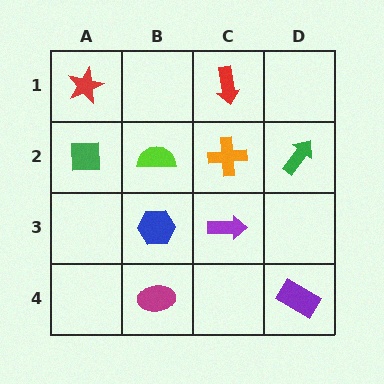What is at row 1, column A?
A red star.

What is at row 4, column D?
A purple rectangle.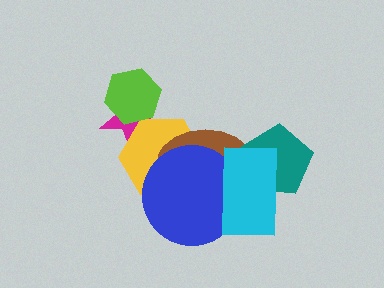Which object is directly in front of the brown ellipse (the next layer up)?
The blue circle is directly in front of the brown ellipse.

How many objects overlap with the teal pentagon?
2 objects overlap with the teal pentagon.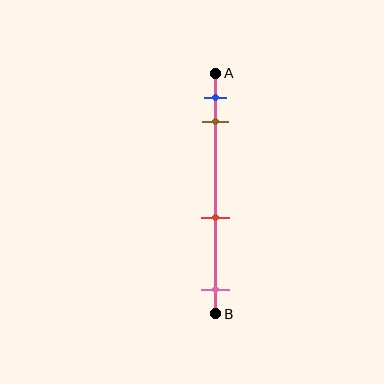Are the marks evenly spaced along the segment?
No, the marks are not evenly spaced.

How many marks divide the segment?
There are 4 marks dividing the segment.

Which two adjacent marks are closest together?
The blue and brown marks are the closest adjacent pair.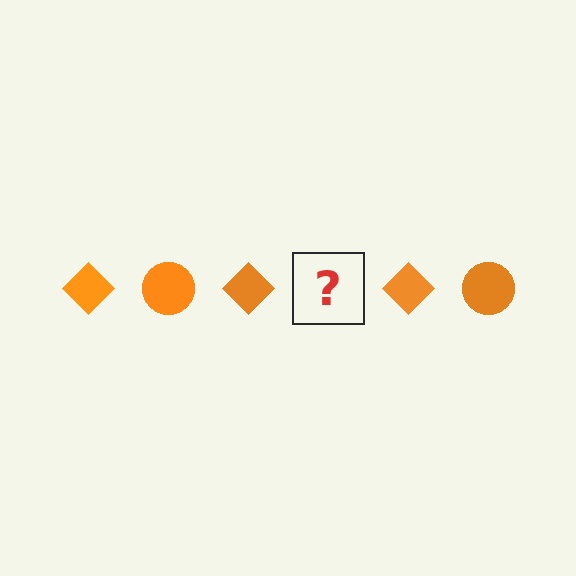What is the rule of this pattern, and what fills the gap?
The rule is that the pattern cycles through diamond, circle shapes in orange. The gap should be filled with an orange circle.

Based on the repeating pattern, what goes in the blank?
The blank should be an orange circle.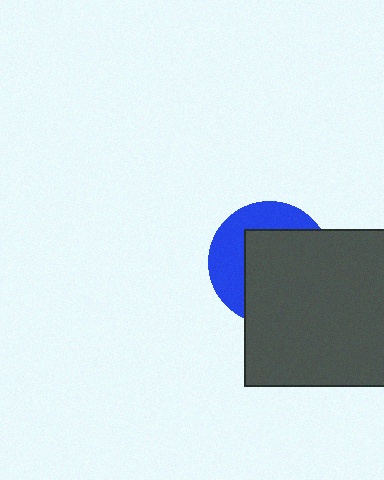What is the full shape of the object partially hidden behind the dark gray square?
The partially hidden object is a blue circle.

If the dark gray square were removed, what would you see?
You would see the complete blue circle.